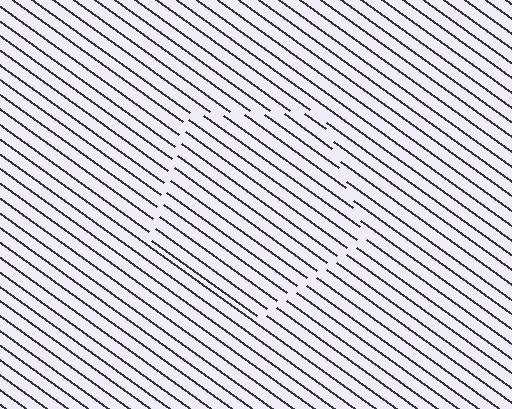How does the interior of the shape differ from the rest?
The interior of the shape contains the same grating, shifted by half a period — the contour is defined by the phase discontinuity where line-ends from the inner and outer gratings abut.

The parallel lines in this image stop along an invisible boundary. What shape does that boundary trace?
An illusory pentagon. The interior of the shape contains the same grating, shifted by half a period — the contour is defined by the phase discontinuity where line-ends from the inner and outer gratings abut.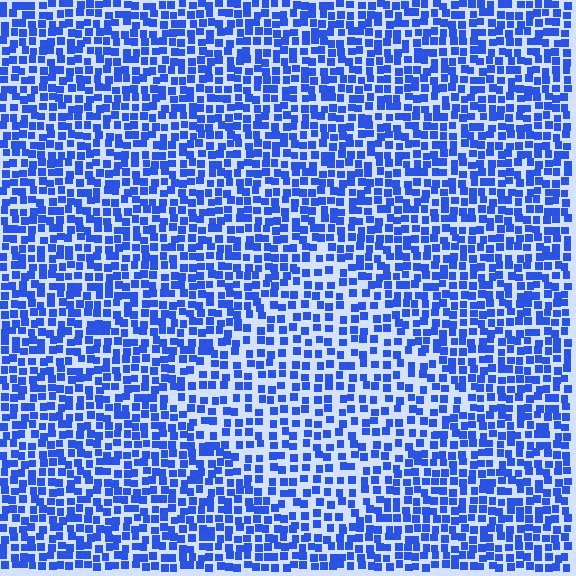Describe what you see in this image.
The image contains small blue elements arranged at two different densities. A diamond-shaped region is visible where the elements are less densely packed than the surrounding area.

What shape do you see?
I see a diamond.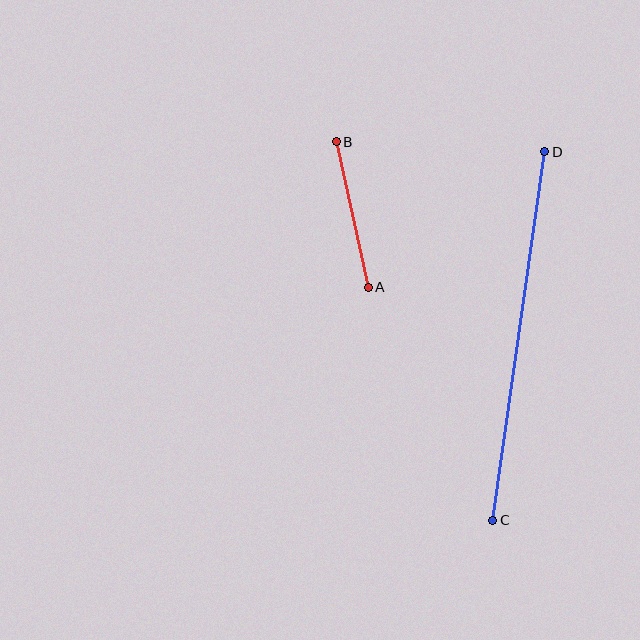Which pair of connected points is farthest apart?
Points C and D are farthest apart.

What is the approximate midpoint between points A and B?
The midpoint is at approximately (352, 215) pixels.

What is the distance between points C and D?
The distance is approximately 372 pixels.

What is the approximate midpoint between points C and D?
The midpoint is at approximately (519, 336) pixels.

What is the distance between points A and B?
The distance is approximately 149 pixels.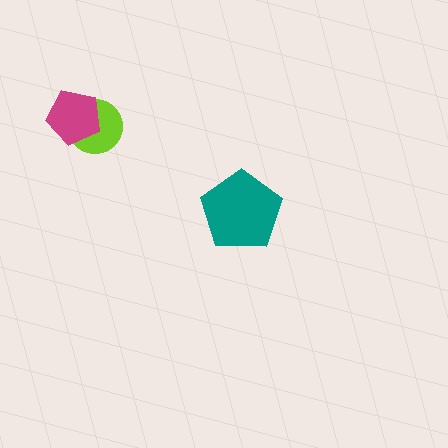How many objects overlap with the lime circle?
1 object overlaps with the lime circle.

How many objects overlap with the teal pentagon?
0 objects overlap with the teal pentagon.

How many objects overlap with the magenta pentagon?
1 object overlaps with the magenta pentagon.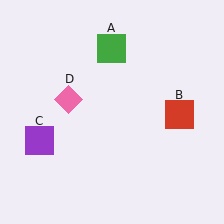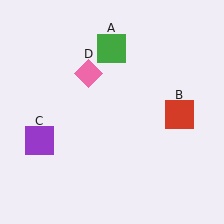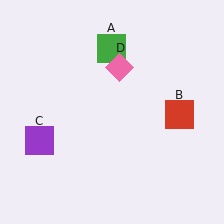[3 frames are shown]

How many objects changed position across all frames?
1 object changed position: pink diamond (object D).